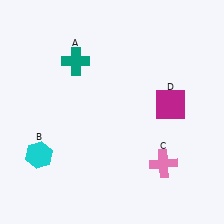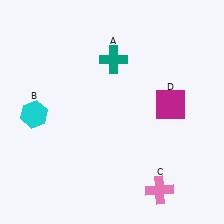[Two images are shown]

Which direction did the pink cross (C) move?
The pink cross (C) moved down.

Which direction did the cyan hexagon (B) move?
The cyan hexagon (B) moved up.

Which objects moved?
The objects that moved are: the teal cross (A), the cyan hexagon (B), the pink cross (C).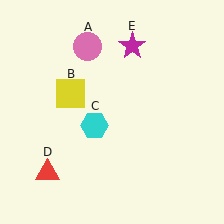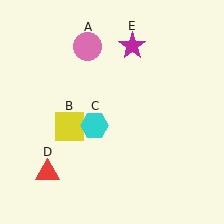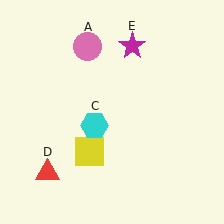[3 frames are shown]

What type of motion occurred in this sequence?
The yellow square (object B) rotated counterclockwise around the center of the scene.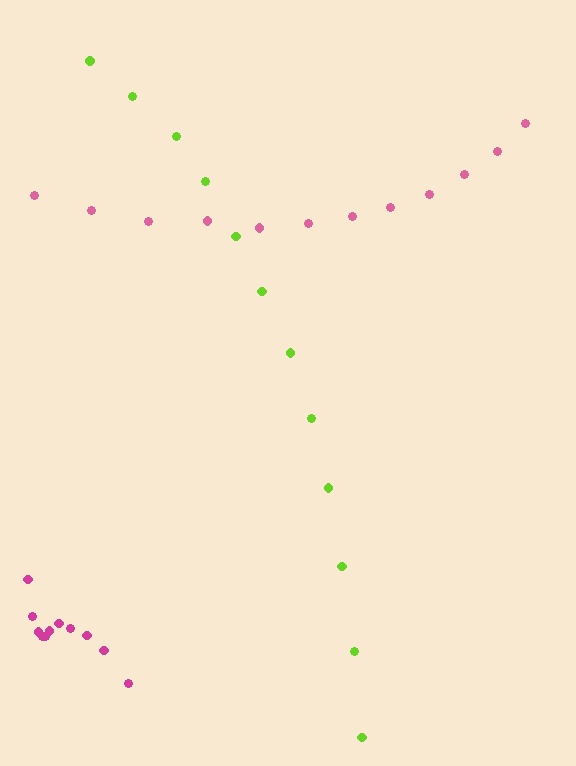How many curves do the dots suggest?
There are 3 distinct paths.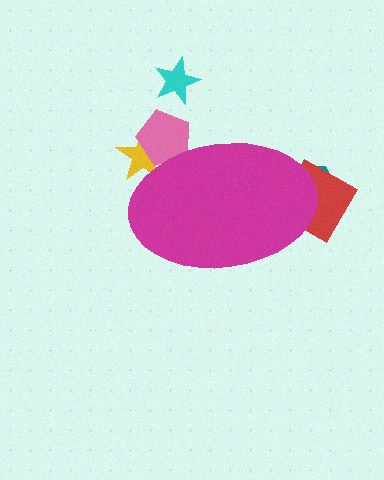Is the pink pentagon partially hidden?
Yes, the pink pentagon is partially hidden behind the magenta ellipse.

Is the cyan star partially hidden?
No, the cyan star is fully visible.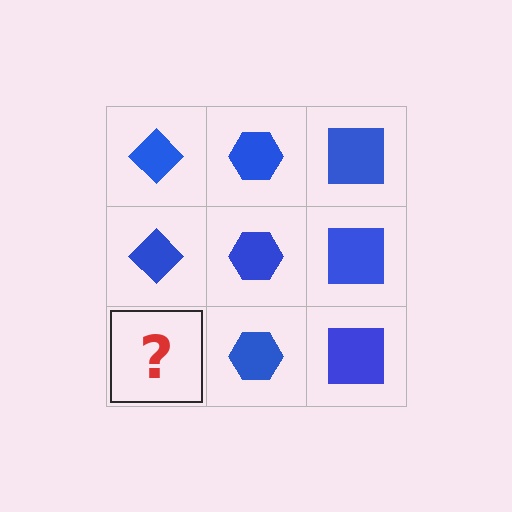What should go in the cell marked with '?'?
The missing cell should contain a blue diamond.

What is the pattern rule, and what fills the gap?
The rule is that each column has a consistent shape. The gap should be filled with a blue diamond.